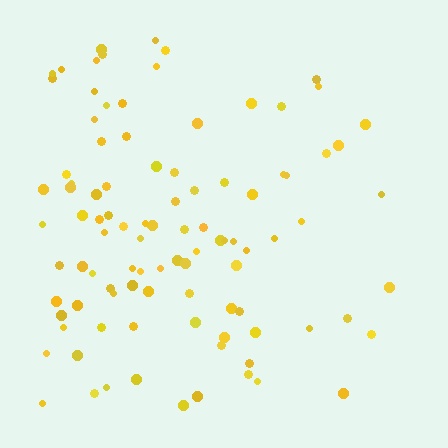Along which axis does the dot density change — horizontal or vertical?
Horizontal.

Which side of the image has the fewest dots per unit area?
The right.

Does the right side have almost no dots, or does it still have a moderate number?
Still a moderate number, just noticeably fewer than the left.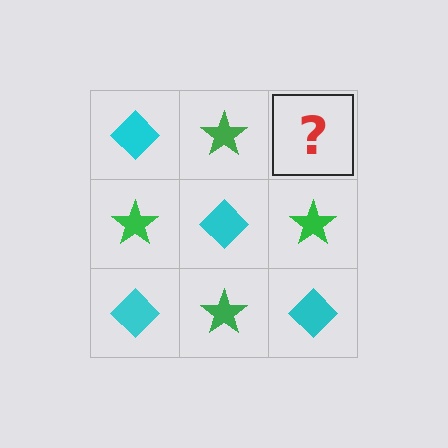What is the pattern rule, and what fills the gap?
The rule is that it alternates cyan diamond and green star in a checkerboard pattern. The gap should be filled with a cyan diamond.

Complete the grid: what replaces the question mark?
The question mark should be replaced with a cyan diamond.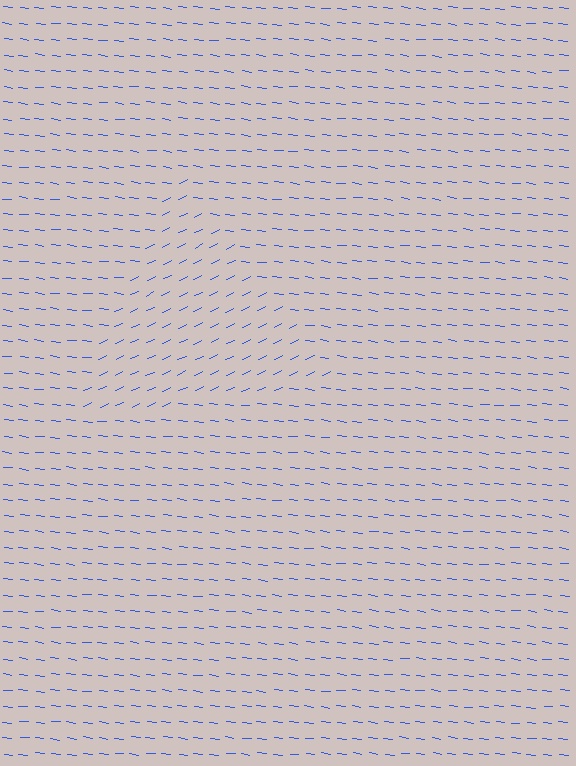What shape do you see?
I see a triangle.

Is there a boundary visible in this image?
Yes, there is a texture boundary formed by a change in line orientation.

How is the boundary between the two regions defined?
The boundary is defined purely by a change in line orientation (approximately 32 degrees difference). All lines are the same color and thickness.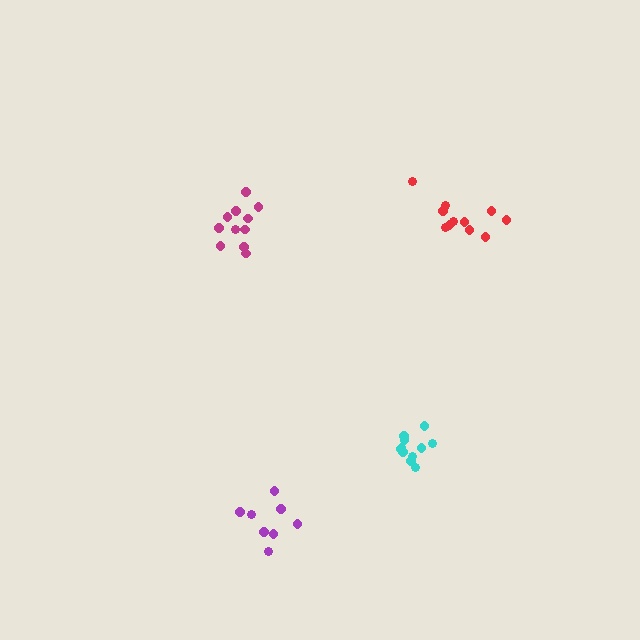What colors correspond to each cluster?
The clusters are colored: cyan, purple, magenta, red.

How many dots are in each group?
Group 1: 11 dots, Group 2: 8 dots, Group 3: 11 dots, Group 4: 11 dots (41 total).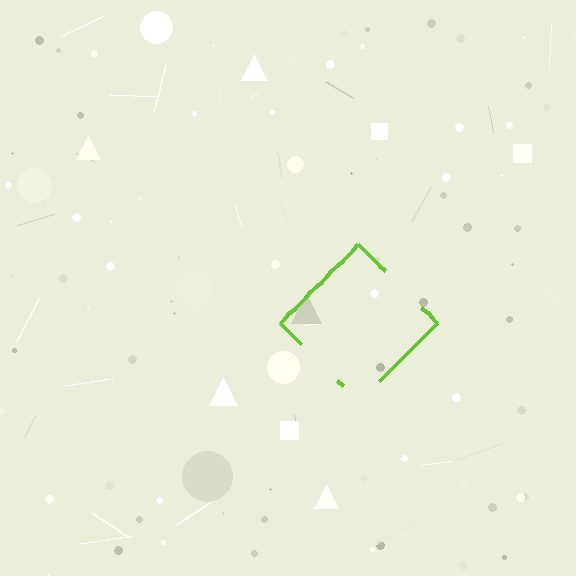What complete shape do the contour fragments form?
The contour fragments form a diamond.